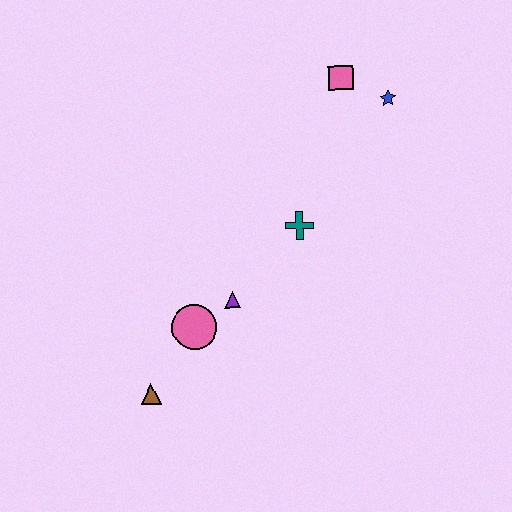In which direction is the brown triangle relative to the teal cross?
The brown triangle is below the teal cross.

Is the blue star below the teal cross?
No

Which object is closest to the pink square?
The blue star is closest to the pink square.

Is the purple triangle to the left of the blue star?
Yes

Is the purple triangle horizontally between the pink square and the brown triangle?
Yes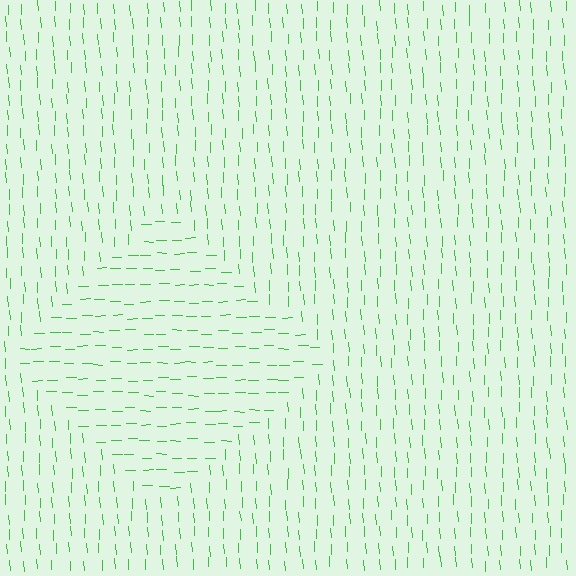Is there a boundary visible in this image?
Yes, there is a texture boundary formed by a change in line orientation.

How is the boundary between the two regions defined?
The boundary is defined purely by a change in line orientation (approximately 87 degrees difference). All lines are the same color and thickness.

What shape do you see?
I see a diamond.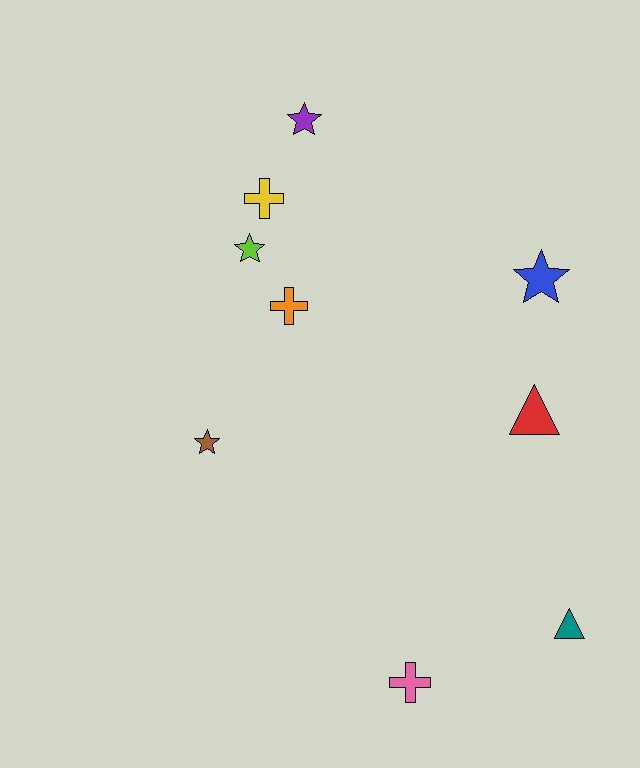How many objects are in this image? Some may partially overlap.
There are 9 objects.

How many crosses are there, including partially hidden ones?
There are 3 crosses.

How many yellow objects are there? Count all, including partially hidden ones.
There is 1 yellow object.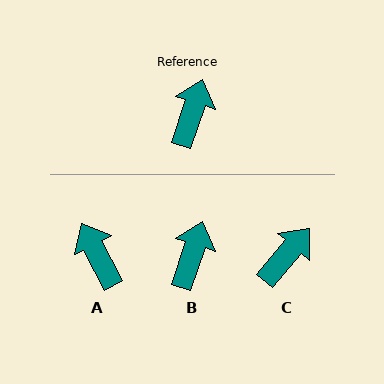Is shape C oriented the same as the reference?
No, it is off by about 22 degrees.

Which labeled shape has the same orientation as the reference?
B.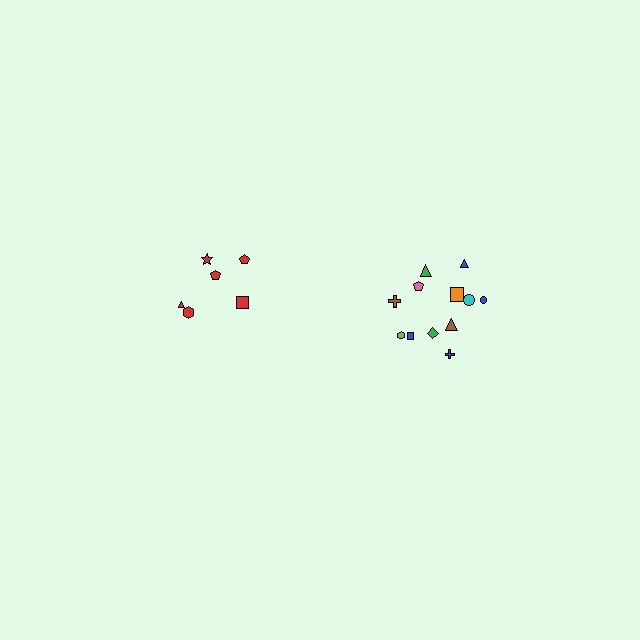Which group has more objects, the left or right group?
The right group.